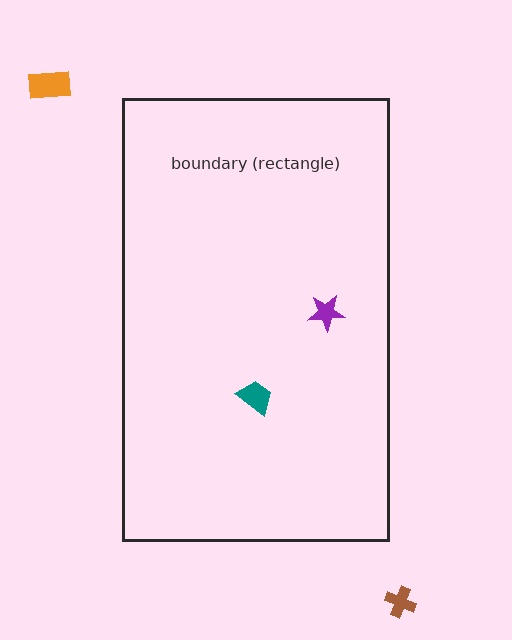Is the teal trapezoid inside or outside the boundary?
Inside.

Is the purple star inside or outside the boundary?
Inside.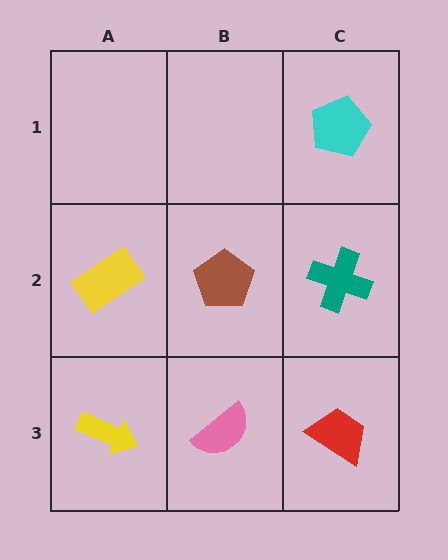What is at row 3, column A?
A yellow arrow.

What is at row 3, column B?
A pink semicircle.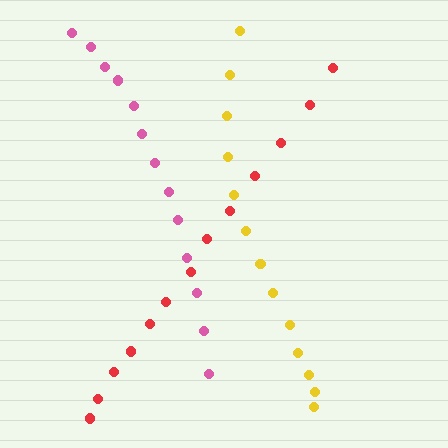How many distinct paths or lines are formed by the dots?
There are 3 distinct paths.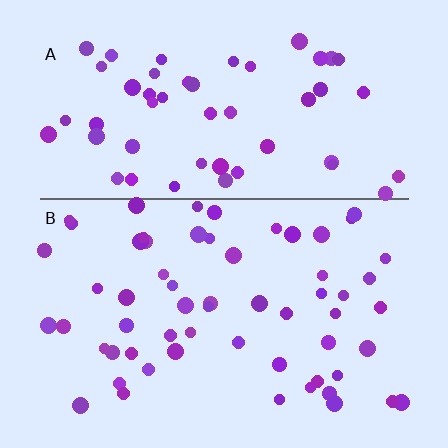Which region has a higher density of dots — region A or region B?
B (the bottom).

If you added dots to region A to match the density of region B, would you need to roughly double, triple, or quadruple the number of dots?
Approximately double.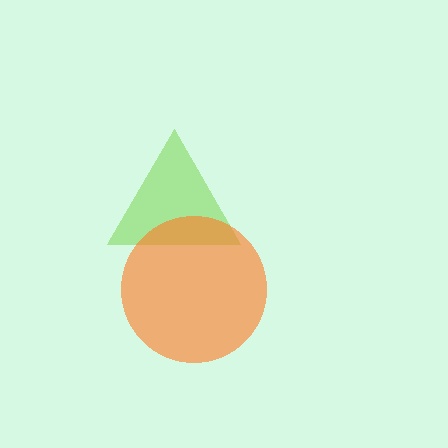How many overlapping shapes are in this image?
There are 2 overlapping shapes in the image.